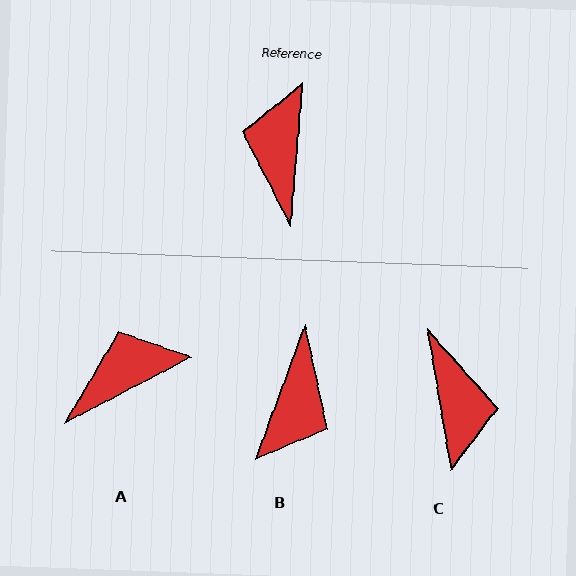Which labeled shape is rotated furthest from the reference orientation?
C, about 166 degrees away.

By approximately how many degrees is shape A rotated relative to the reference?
Approximately 58 degrees clockwise.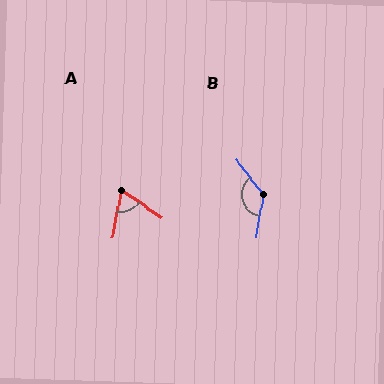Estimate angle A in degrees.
Approximately 67 degrees.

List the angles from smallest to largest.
A (67°), B (132°).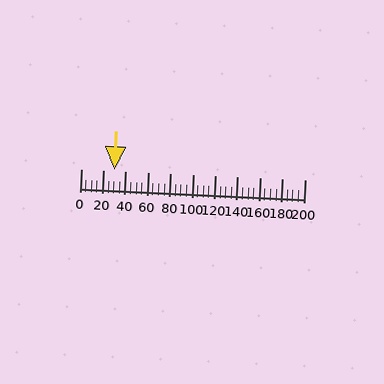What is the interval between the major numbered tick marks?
The major tick marks are spaced 20 units apart.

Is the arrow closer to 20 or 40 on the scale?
The arrow is closer to 20.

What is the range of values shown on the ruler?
The ruler shows values from 0 to 200.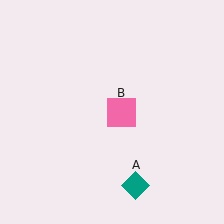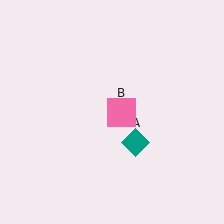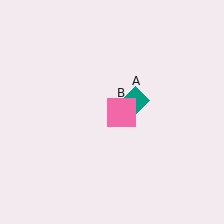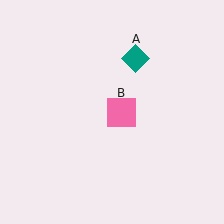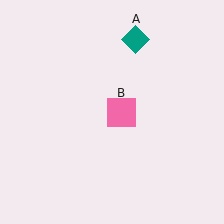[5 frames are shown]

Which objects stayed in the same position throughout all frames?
Pink square (object B) remained stationary.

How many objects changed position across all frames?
1 object changed position: teal diamond (object A).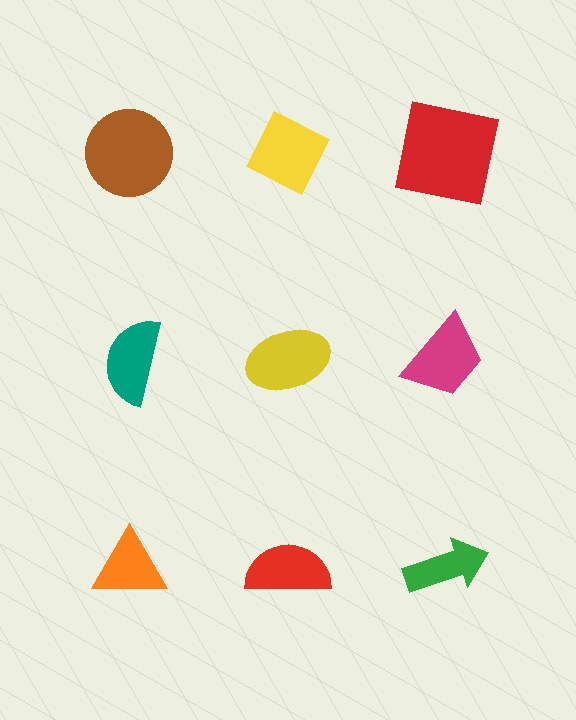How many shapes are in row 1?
3 shapes.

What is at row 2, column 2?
A yellow ellipse.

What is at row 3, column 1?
An orange triangle.